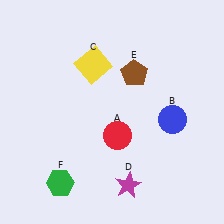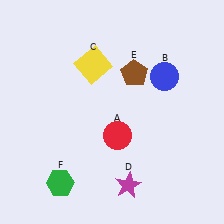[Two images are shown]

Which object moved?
The blue circle (B) moved up.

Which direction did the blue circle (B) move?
The blue circle (B) moved up.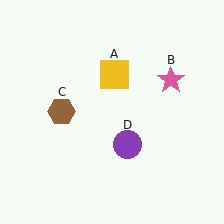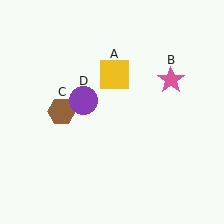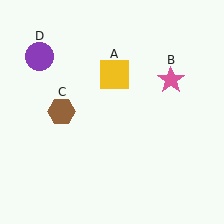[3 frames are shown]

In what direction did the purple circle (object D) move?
The purple circle (object D) moved up and to the left.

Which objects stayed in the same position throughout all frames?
Yellow square (object A) and pink star (object B) and brown hexagon (object C) remained stationary.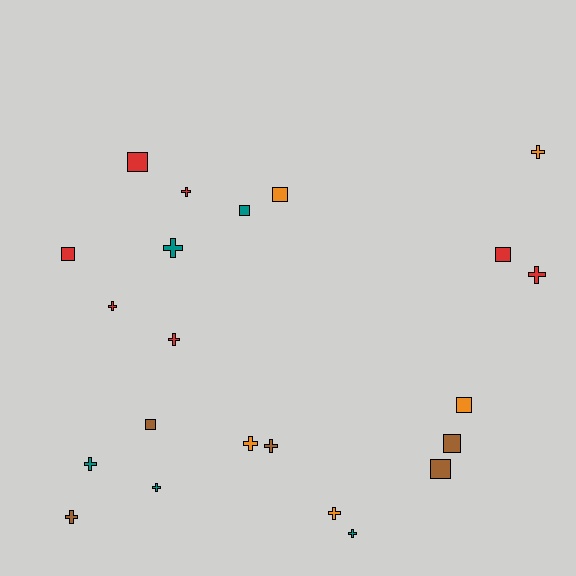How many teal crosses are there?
There are 4 teal crosses.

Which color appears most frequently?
Red, with 7 objects.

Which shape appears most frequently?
Cross, with 13 objects.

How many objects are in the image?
There are 22 objects.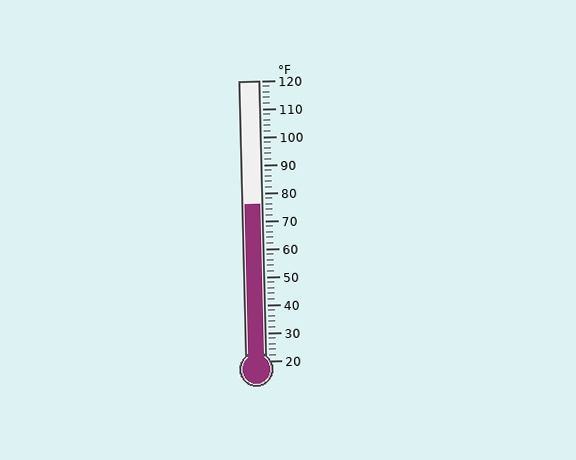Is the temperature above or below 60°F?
The temperature is above 60°F.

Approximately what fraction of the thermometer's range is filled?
The thermometer is filled to approximately 55% of its range.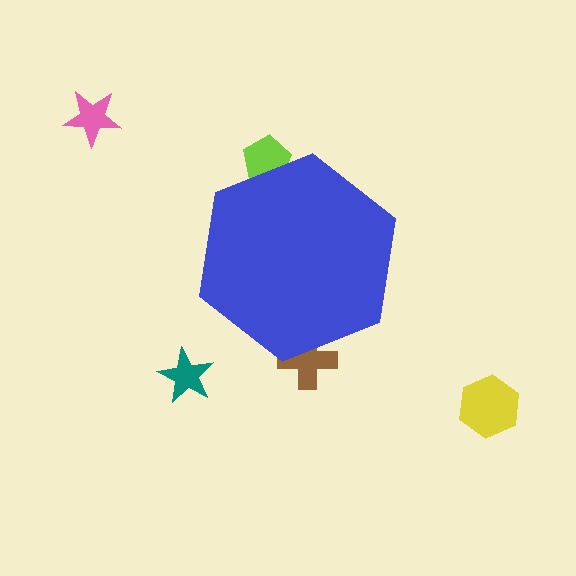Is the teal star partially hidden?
No, the teal star is fully visible.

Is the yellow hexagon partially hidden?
No, the yellow hexagon is fully visible.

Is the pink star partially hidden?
No, the pink star is fully visible.